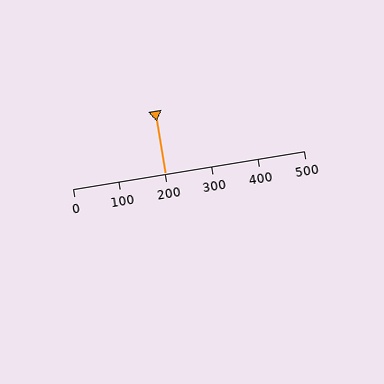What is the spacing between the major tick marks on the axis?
The major ticks are spaced 100 apart.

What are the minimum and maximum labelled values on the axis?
The axis runs from 0 to 500.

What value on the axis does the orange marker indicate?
The marker indicates approximately 200.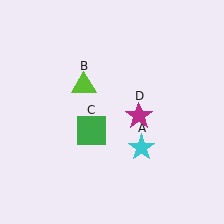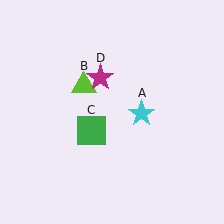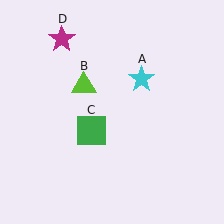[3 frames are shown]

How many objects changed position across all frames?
2 objects changed position: cyan star (object A), magenta star (object D).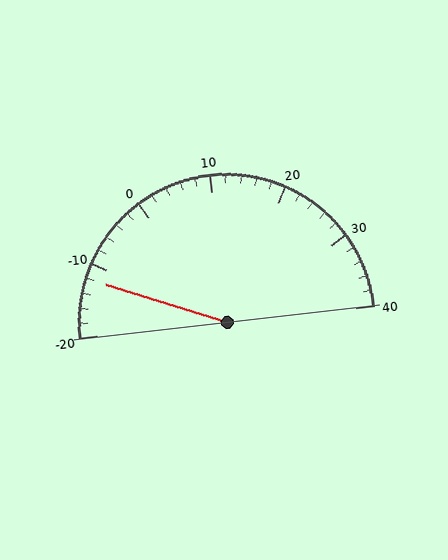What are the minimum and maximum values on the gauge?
The gauge ranges from -20 to 40.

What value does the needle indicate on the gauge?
The needle indicates approximately -12.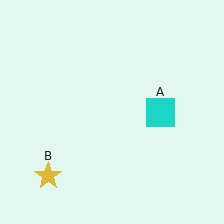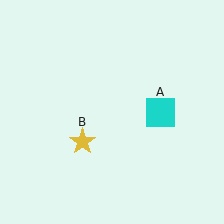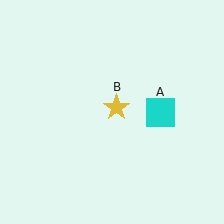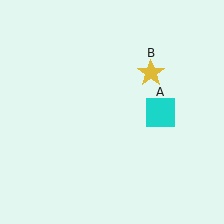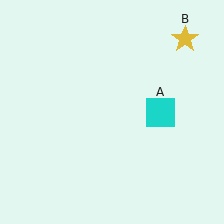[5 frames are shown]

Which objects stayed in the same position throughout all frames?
Cyan square (object A) remained stationary.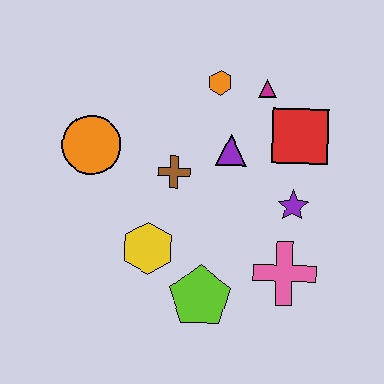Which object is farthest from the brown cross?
The pink cross is farthest from the brown cross.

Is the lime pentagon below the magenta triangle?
Yes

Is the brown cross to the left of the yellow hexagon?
No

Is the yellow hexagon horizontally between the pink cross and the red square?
No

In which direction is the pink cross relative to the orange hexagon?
The pink cross is below the orange hexagon.